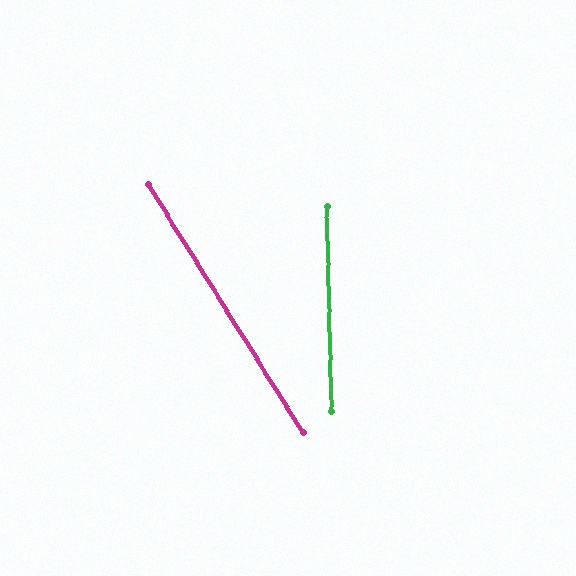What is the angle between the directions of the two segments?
Approximately 30 degrees.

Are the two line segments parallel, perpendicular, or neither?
Neither parallel nor perpendicular — they differ by about 30°.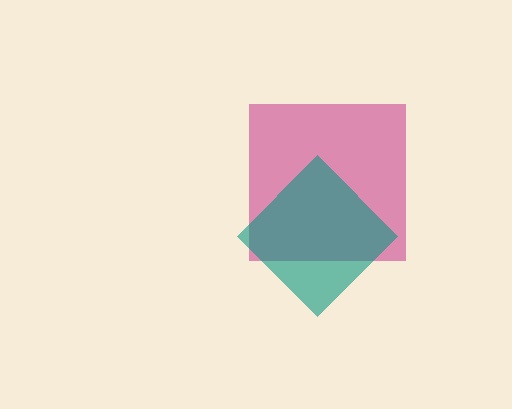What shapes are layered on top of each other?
The layered shapes are: a magenta square, a teal diamond.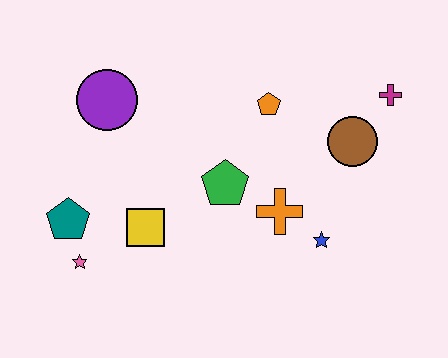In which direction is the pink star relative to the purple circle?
The pink star is below the purple circle.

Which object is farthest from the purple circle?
The magenta cross is farthest from the purple circle.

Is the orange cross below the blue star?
No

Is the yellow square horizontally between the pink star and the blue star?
Yes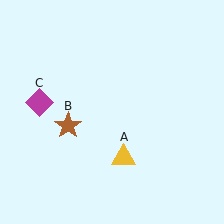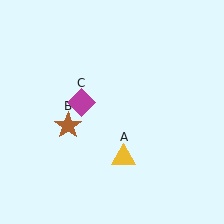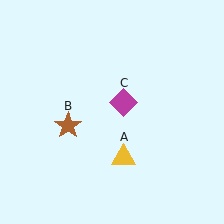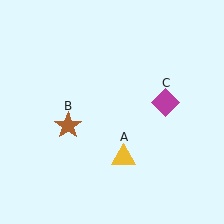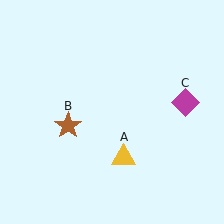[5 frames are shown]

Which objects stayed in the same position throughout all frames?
Yellow triangle (object A) and brown star (object B) remained stationary.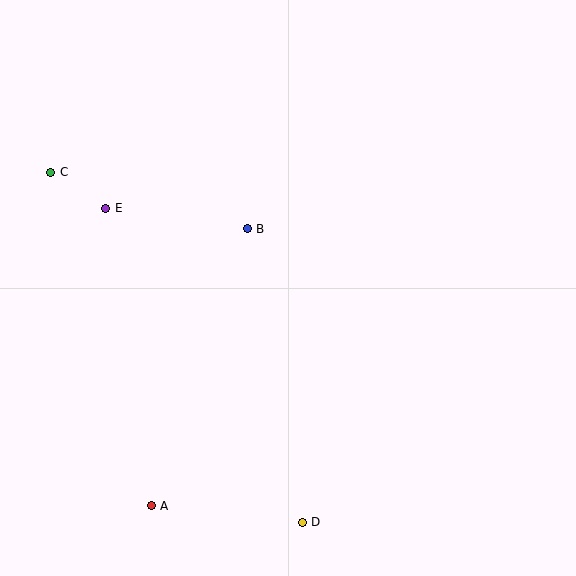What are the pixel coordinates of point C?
Point C is at (51, 172).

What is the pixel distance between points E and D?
The distance between E and D is 370 pixels.